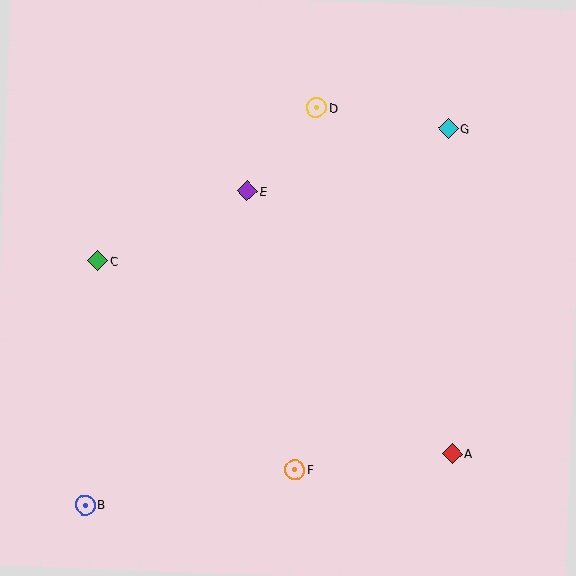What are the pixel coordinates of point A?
Point A is at (452, 453).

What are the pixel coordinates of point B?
Point B is at (85, 505).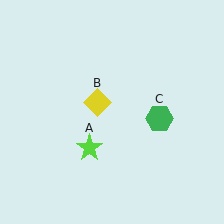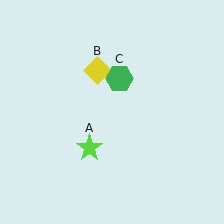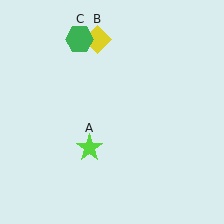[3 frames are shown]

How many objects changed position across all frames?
2 objects changed position: yellow diamond (object B), green hexagon (object C).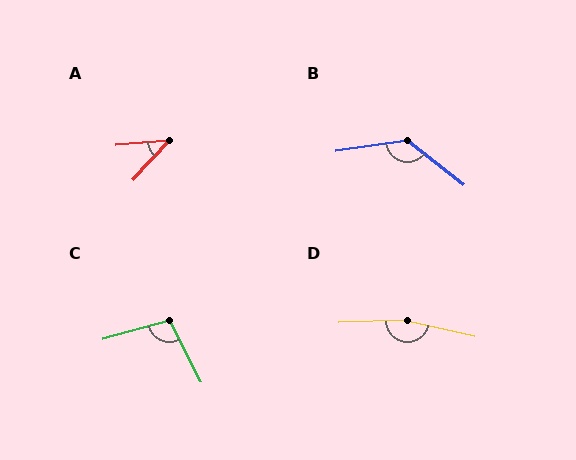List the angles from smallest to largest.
A (42°), C (101°), B (133°), D (165°).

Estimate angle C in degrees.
Approximately 101 degrees.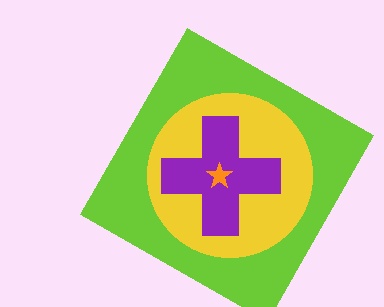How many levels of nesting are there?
4.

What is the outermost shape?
The lime square.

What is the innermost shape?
The orange star.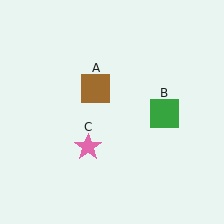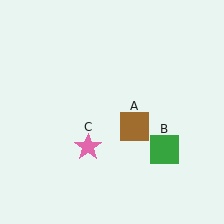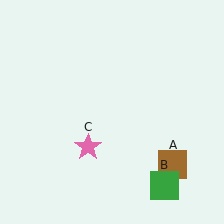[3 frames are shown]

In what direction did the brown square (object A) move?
The brown square (object A) moved down and to the right.